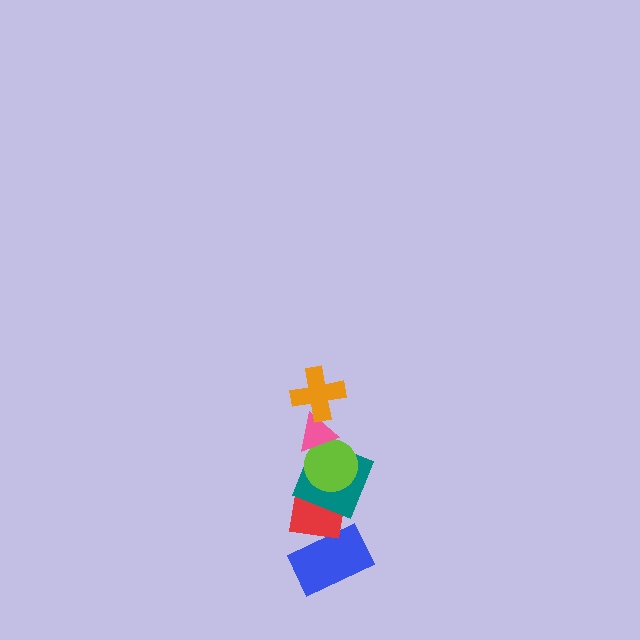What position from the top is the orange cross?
The orange cross is 1st from the top.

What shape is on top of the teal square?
The lime circle is on top of the teal square.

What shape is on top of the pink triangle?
The orange cross is on top of the pink triangle.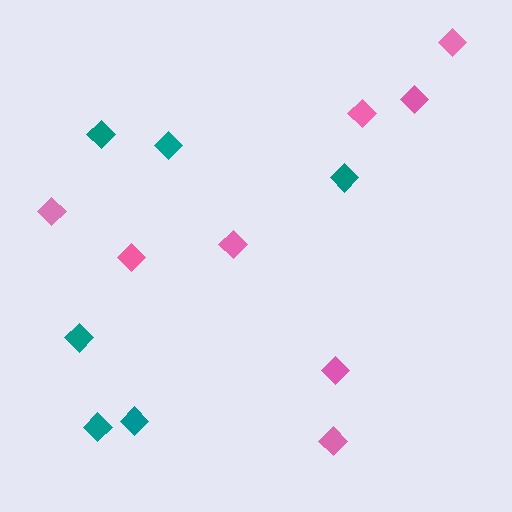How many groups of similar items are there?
There are 2 groups: one group of pink diamonds (8) and one group of teal diamonds (6).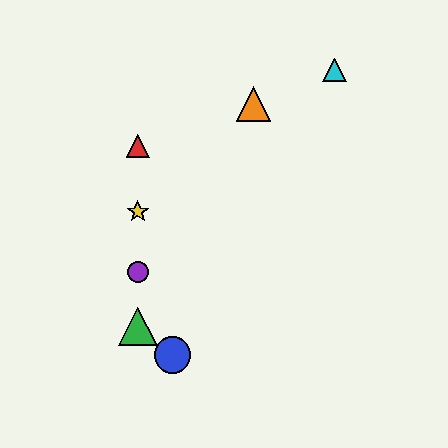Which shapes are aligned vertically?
The red triangle, the green triangle, the yellow star, the purple circle are aligned vertically.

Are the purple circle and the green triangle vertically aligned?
Yes, both are at x≈138.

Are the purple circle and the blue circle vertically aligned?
No, the purple circle is at x≈138 and the blue circle is at x≈173.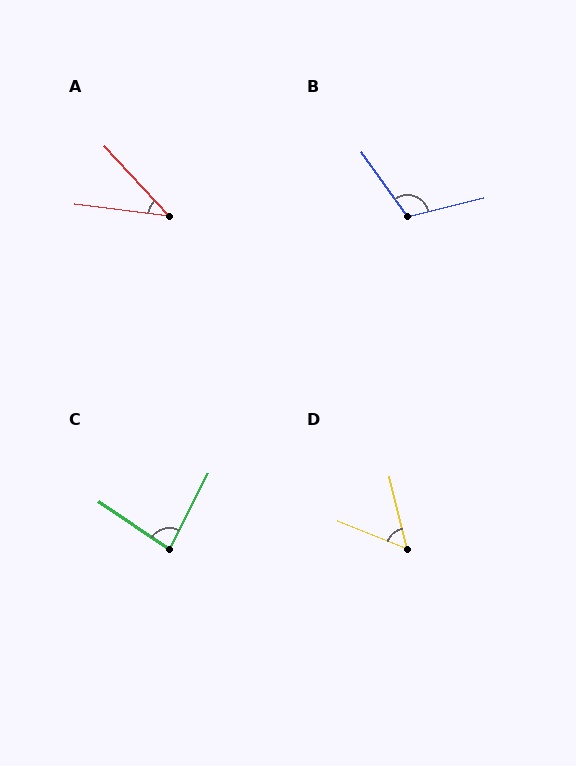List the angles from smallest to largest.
A (40°), D (54°), C (83°), B (111°).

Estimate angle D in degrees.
Approximately 54 degrees.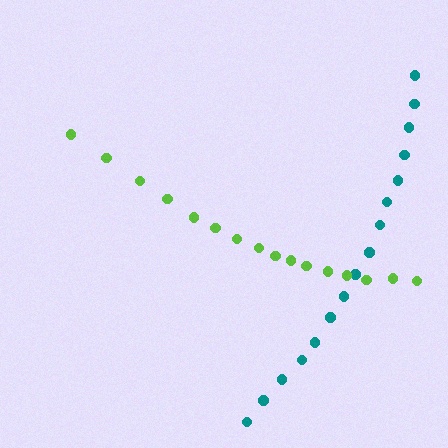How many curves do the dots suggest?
There are 2 distinct paths.